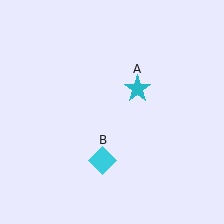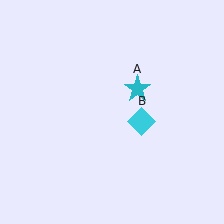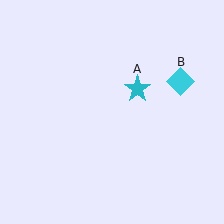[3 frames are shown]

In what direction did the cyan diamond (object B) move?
The cyan diamond (object B) moved up and to the right.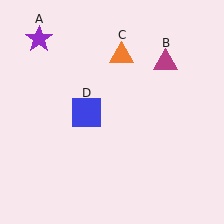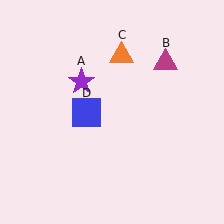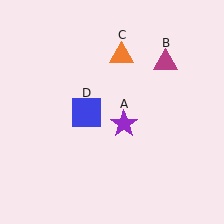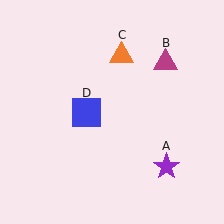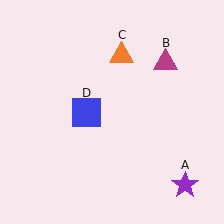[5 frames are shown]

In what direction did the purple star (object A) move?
The purple star (object A) moved down and to the right.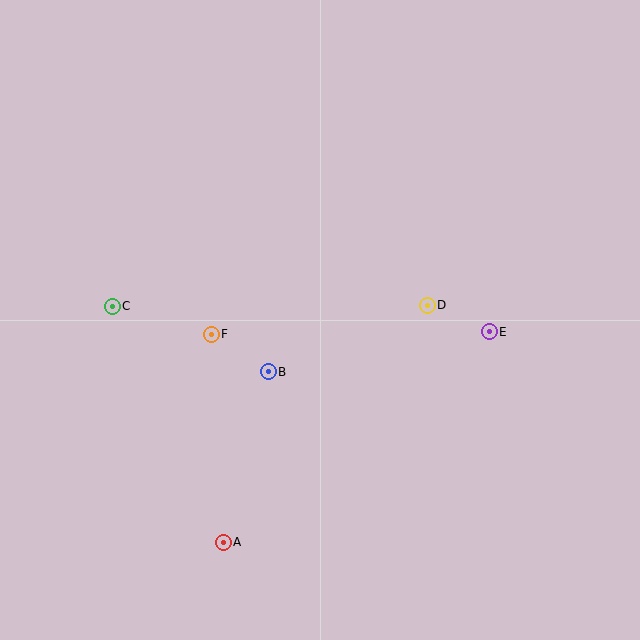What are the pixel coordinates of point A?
Point A is at (223, 542).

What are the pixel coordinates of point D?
Point D is at (427, 305).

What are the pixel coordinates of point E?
Point E is at (489, 332).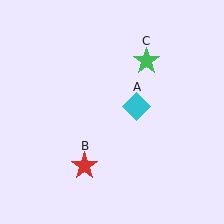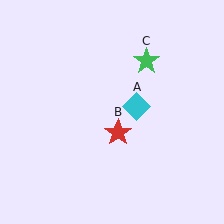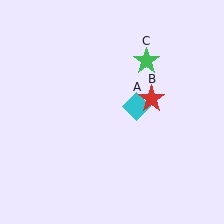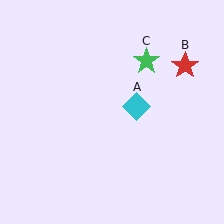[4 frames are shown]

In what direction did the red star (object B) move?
The red star (object B) moved up and to the right.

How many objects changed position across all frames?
1 object changed position: red star (object B).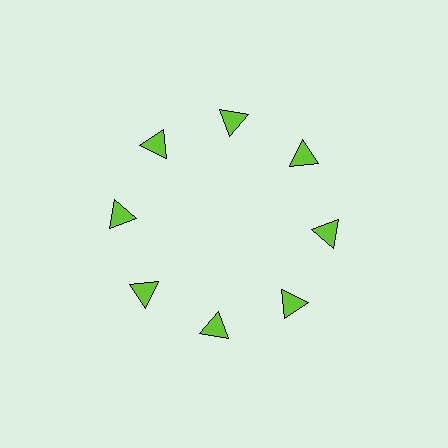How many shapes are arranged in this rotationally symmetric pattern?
There are 8 shapes, arranged in 8 groups of 1.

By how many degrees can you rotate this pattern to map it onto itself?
The pattern maps onto itself every 45 degrees of rotation.